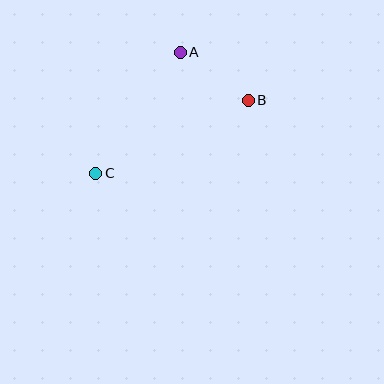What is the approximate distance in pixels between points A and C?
The distance between A and C is approximately 148 pixels.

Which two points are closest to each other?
Points A and B are closest to each other.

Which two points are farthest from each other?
Points B and C are farthest from each other.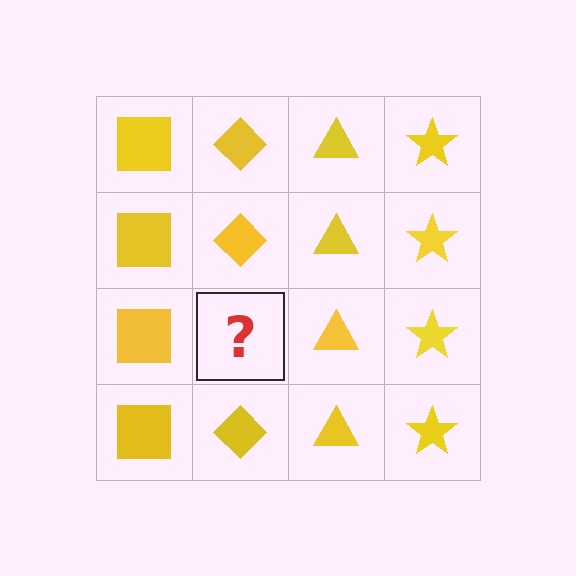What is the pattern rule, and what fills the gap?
The rule is that each column has a consistent shape. The gap should be filled with a yellow diamond.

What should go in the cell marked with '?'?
The missing cell should contain a yellow diamond.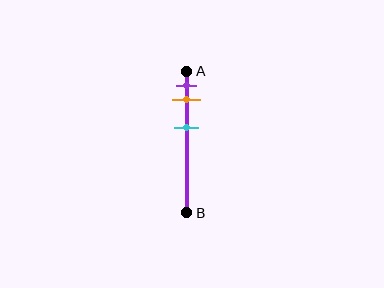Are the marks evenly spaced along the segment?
No, the marks are not evenly spaced.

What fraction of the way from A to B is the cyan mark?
The cyan mark is approximately 40% (0.4) of the way from A to B.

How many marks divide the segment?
There are 3 marks dividing the segment.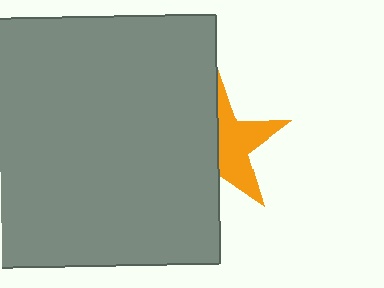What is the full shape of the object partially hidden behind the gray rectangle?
The partially hidden object is an orange star.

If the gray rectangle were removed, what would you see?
You would see the complete orange star.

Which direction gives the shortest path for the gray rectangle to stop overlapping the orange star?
Moving left gives the shortest separation.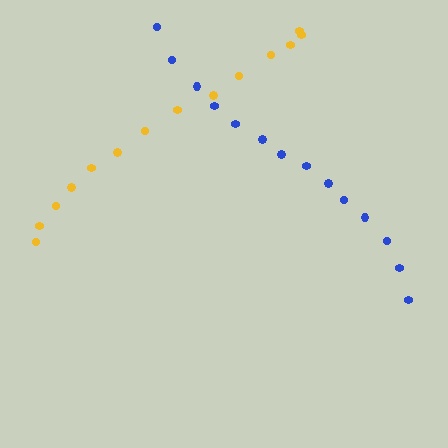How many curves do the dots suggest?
There are 2 distinct paths.